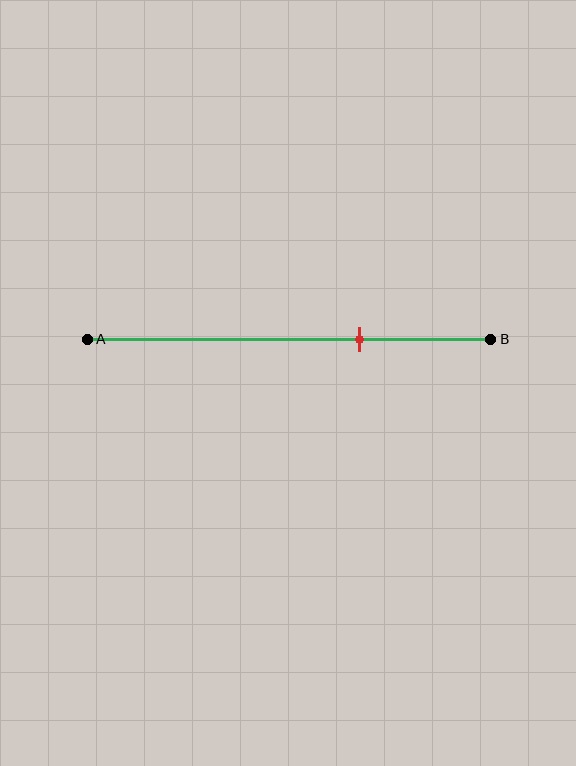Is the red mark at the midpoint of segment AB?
No, the mark is at about 65% from A, not at the 50% midpoint.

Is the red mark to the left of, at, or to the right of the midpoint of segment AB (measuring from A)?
The red mark is to the right of the midpoint of segment AB.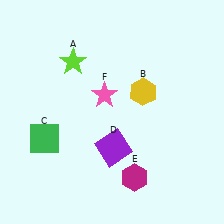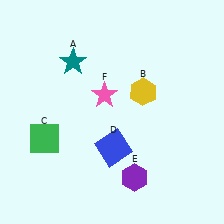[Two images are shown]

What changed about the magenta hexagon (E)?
In Image 1, E is magenta. In Image 2, it changed to purple.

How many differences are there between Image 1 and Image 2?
There are 3 differences between the two images.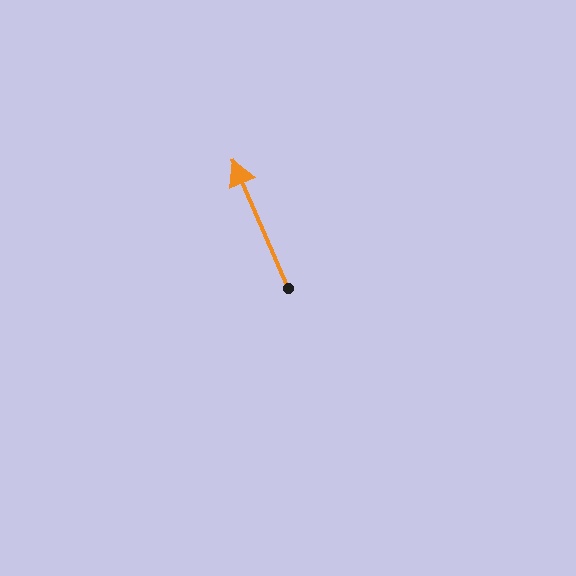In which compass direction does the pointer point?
Northwest.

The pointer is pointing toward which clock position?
Roughly 11 o'clock.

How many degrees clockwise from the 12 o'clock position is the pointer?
Approximately 337 degrees.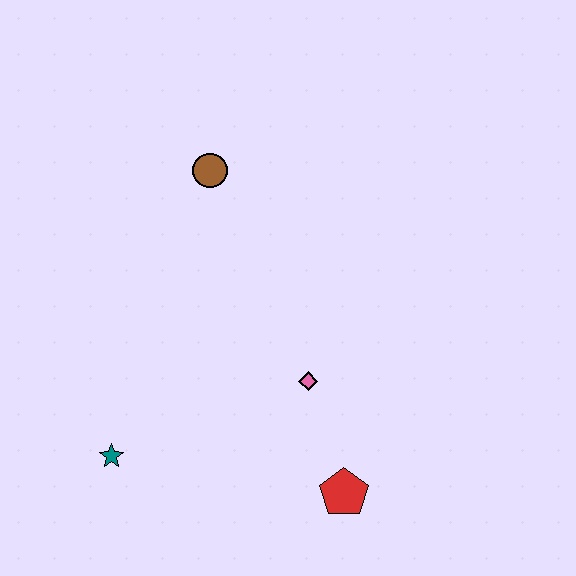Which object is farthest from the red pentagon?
The brown circle is farthest from the red pentagon.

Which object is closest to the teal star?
The pink diamond is closest to the teal star.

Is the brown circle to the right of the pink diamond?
No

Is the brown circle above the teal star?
Yes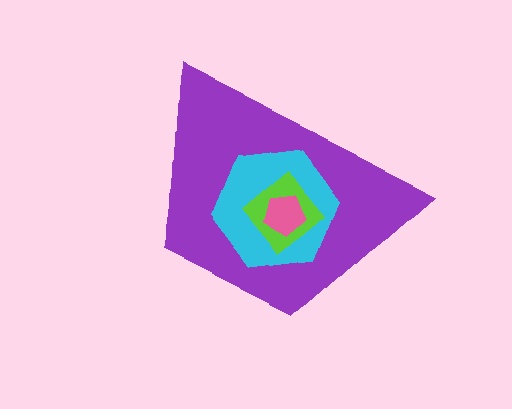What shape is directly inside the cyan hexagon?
The lime diamond.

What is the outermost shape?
The purple trapezoid.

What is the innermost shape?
The pink pentagon.